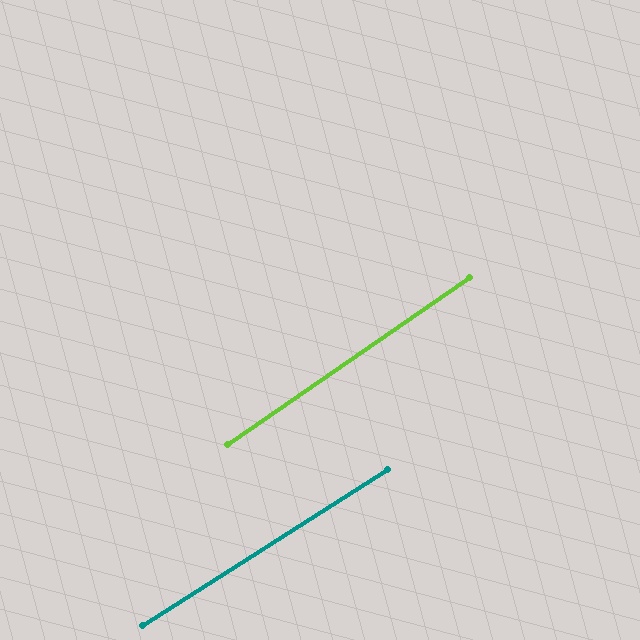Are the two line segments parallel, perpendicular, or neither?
Parallel — their directions differ by only 2.0°.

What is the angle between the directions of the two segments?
Approximately 2 degrees.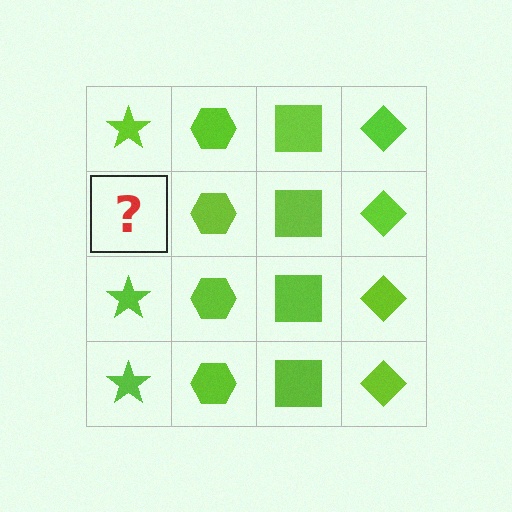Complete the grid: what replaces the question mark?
The question mark should be replaced with a lime star.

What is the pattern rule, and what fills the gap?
The rule is that each column has a consistent shape. The gap should be filled with a lime star.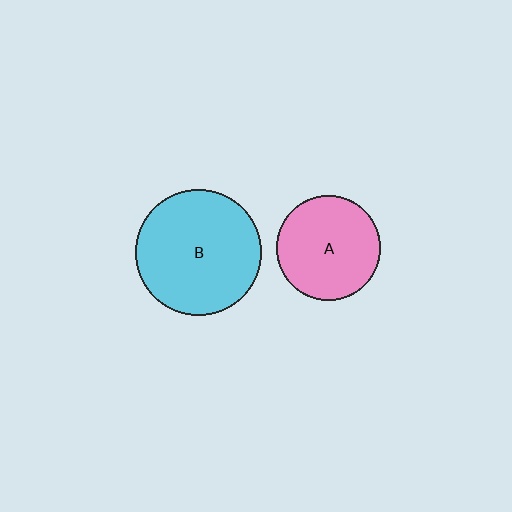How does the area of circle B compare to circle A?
Approximately 1.4 times.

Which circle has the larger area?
Circle B (cyan).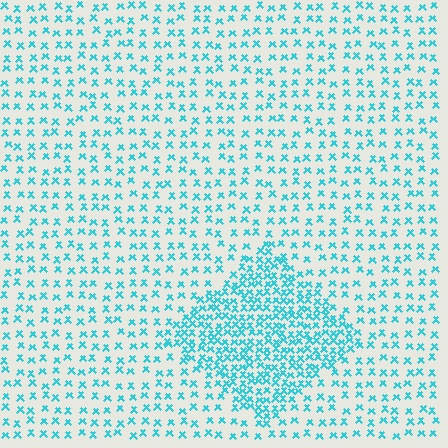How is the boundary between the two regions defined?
The boundary is defined by a change in element density (approximately 2.3x ratio). All elements are the same color, size, and shape.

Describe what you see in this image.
The image contains small cyan elements arranged at two different densities. A diamond-shaped region is visible where the elements are more densely packed than the surrounding area.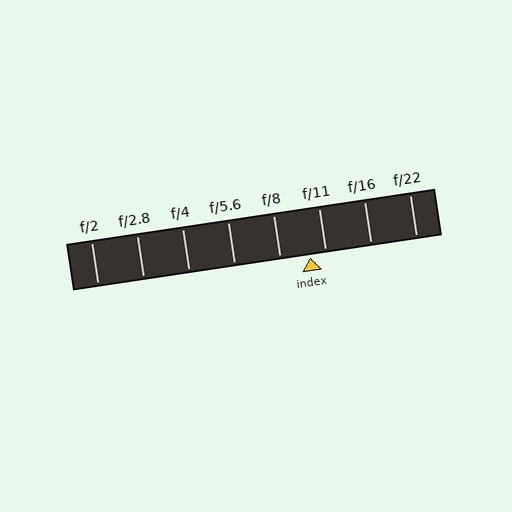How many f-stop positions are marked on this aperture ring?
There are 8 f-stop positions marked.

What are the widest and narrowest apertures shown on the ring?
The widest aperture shown is f/2 and the narrowest is f/22.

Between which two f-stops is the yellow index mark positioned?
The index mark is between f/8 and f/11.